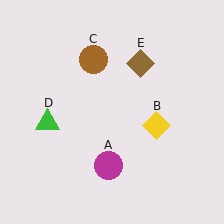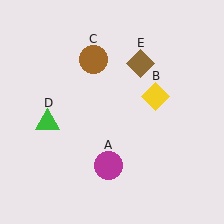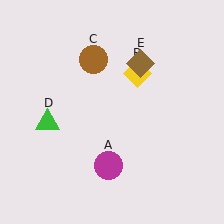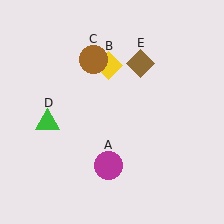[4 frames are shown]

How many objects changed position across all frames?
1 object changed position: yellow diamond (object B).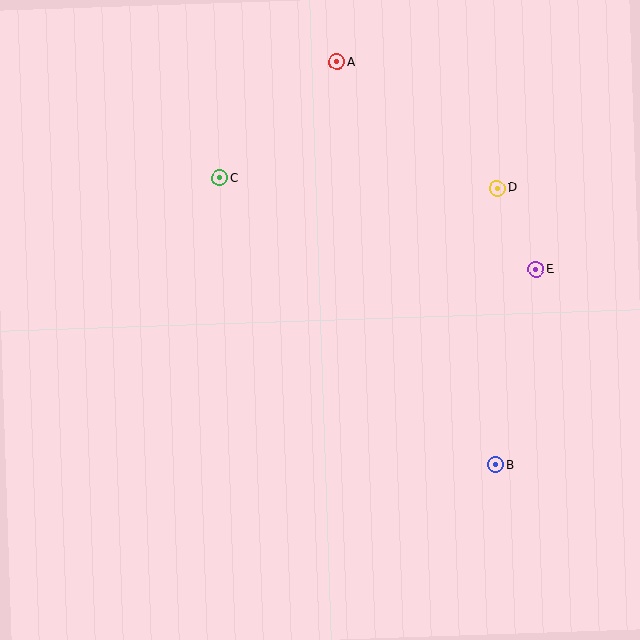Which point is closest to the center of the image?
Point C at (220, 178) is closest to the center.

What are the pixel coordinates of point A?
Point A is at (337, 62).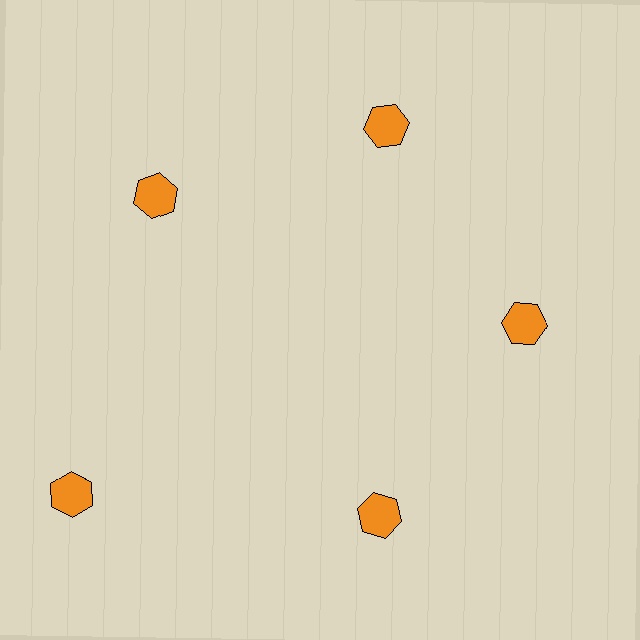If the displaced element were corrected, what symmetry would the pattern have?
It would have 5-fold rotational symmetry — the pattern would map onto itself every 72 degrees.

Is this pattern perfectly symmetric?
No. The 5 orange hexagons are arranged in a ring, but one element near the 8 o'clock position is pushed outward from the center, breaking the 5-fold rotational symmetry.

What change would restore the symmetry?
The symmetry would be restored by moving it inward, back onto the ring so that all 5 hexagons sit at equal angles and equal distance from the center.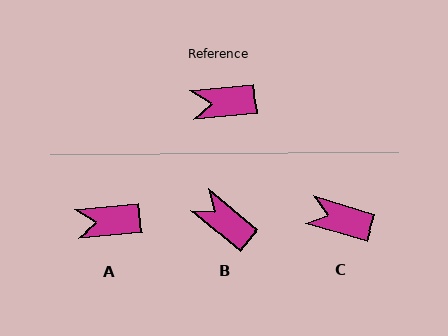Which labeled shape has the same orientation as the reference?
A.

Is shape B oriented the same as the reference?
No, it is off by about 45 degrees.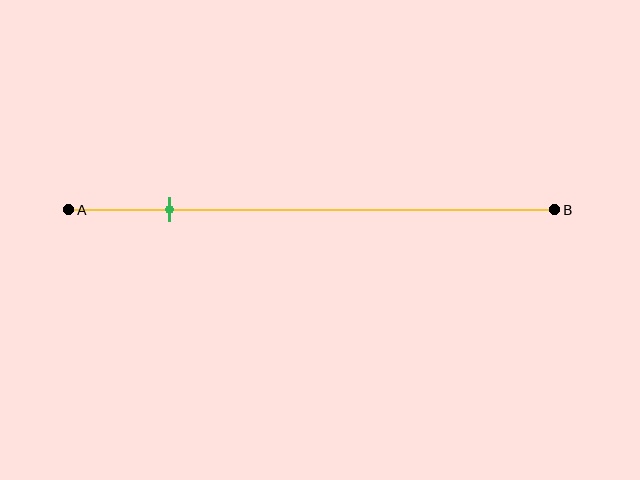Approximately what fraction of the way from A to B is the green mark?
The green mark is approximately 20% of the way from A to B.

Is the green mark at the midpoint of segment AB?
No, the mark is at about 20% from A, not at the 50% midpoint.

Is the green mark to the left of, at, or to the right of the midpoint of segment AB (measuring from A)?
The green mark is to the left of the midpoint of segment AB.